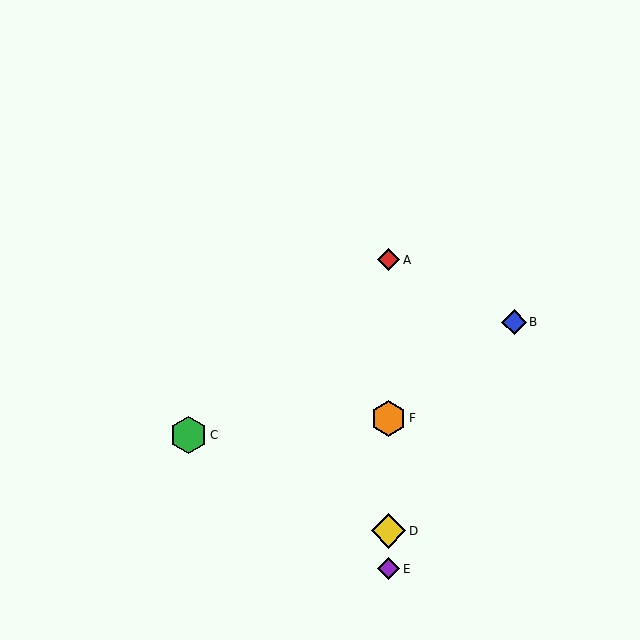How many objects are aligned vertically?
4 objects (A, D, E, F) are aligned vertically.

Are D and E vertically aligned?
Yes, both are at x≈389.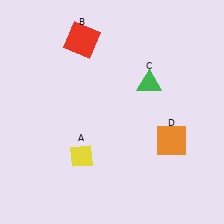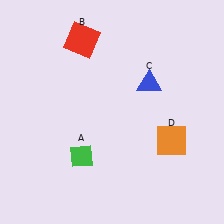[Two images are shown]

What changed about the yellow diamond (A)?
In Image 1, A is yellow. In Image 2, it changed to green.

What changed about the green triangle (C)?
In Image 1, C is green. In Image 2, it changed to blue.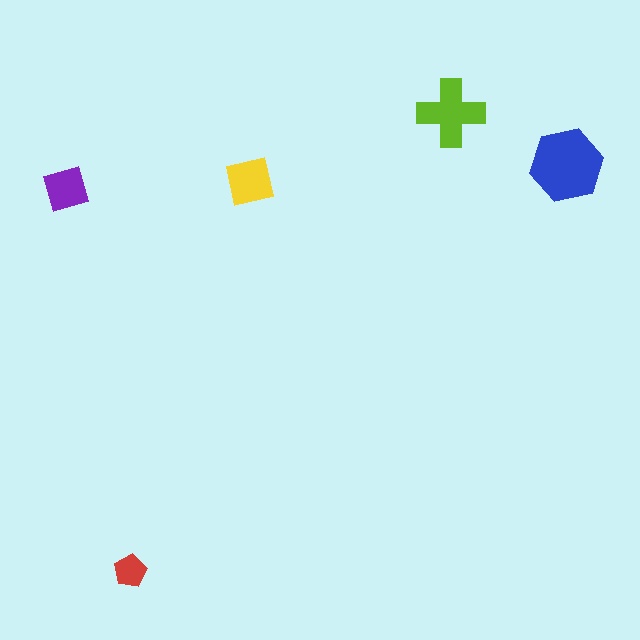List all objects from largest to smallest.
The blue hexagon, the lime cross, the yellow square, the purple square, the red pentagon.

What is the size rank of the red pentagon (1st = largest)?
5th.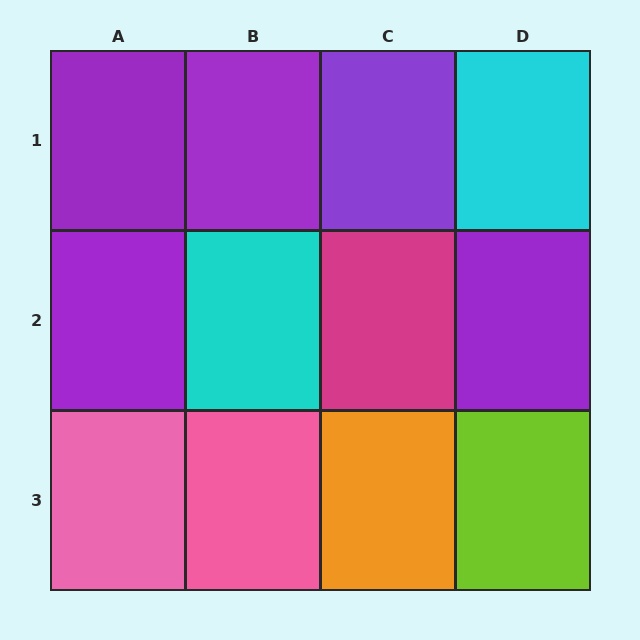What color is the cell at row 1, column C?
Purple.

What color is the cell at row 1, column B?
Purple.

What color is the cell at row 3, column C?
Orange.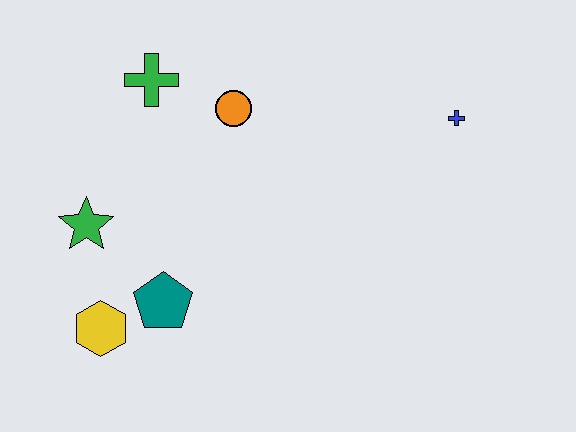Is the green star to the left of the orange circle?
Yes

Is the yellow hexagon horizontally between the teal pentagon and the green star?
Yes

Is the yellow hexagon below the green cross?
Yes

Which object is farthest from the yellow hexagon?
The blue cross is farthest from the yellow hexagon.